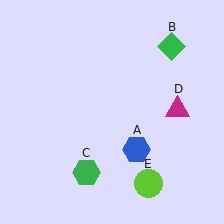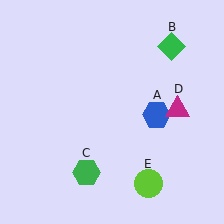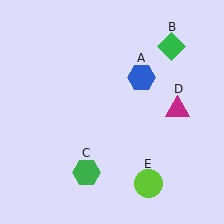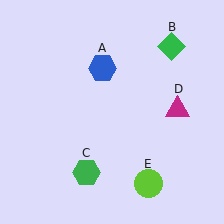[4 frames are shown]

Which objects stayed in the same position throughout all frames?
Green diamond (object B) and green hexagon (object C) and magenta triangle (object D) and lime circle (object E) remained stationary.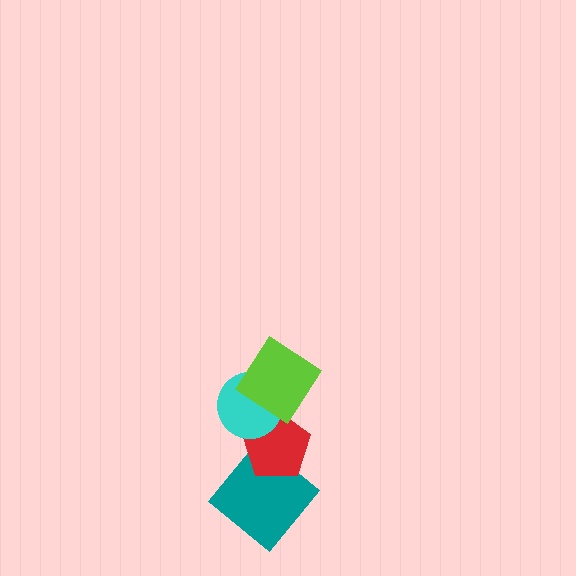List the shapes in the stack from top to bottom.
From top to bottom: the lime diamond, the cyan circle, the red pentagon, the teal diamond.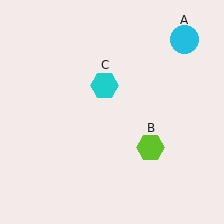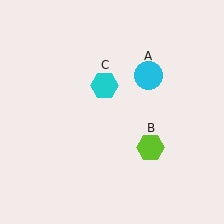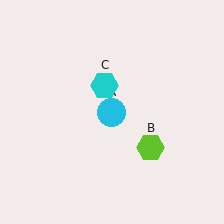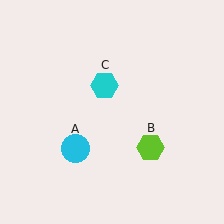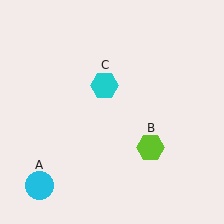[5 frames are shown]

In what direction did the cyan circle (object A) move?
The cyan circle (object A) moved down and to the left.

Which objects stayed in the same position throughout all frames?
Lime hexagon (object B) and cyan hexagon (object C) remained stationary.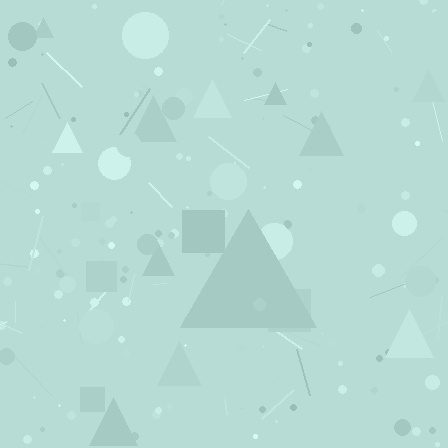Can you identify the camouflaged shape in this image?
The camouflaged shape is a triangle.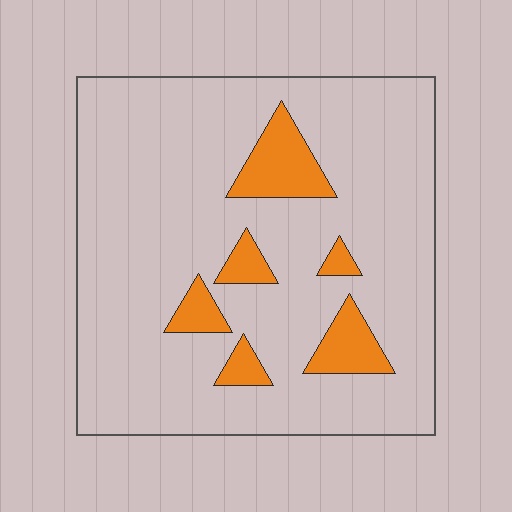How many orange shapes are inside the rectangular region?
6.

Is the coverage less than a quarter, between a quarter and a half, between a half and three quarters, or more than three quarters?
Less than a quarter.